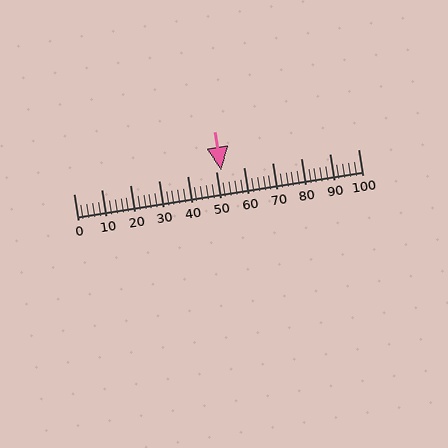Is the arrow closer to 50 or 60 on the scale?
The arrow is closer to 50.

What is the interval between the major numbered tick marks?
The major tick marks are spaced 10 units apart.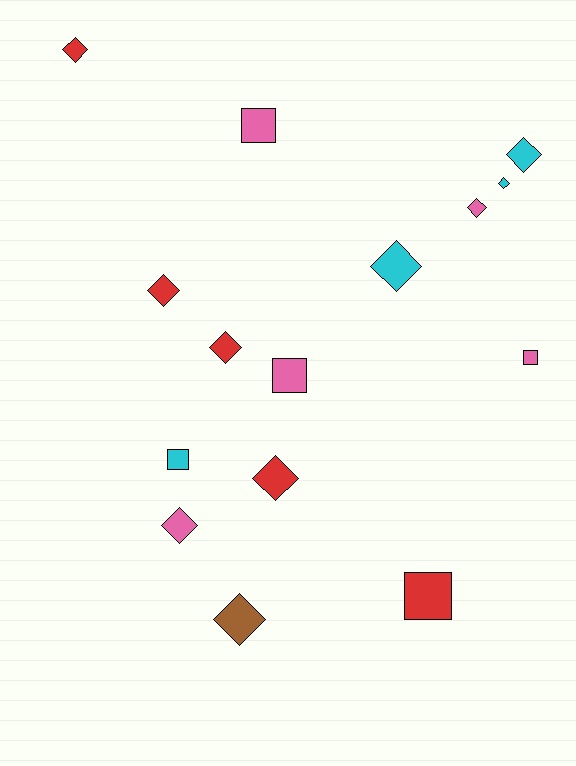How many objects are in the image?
There are 15 objects.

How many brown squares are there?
There are no brown squares.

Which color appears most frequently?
Pink, with 5 objects.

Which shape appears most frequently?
Diamond, with 10 objects.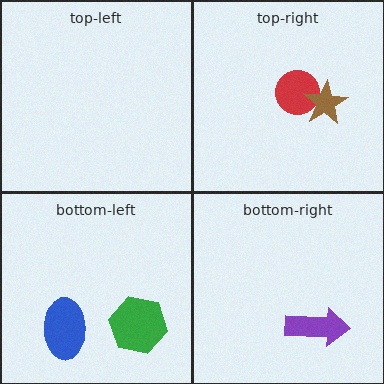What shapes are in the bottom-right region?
The purple arrow.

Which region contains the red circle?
The top-right region.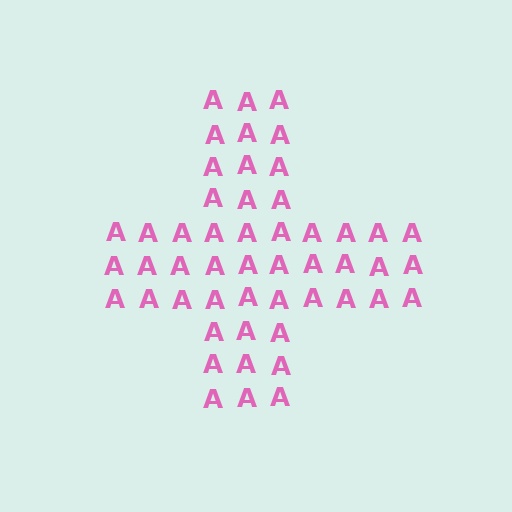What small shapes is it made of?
It is made of small letter A's.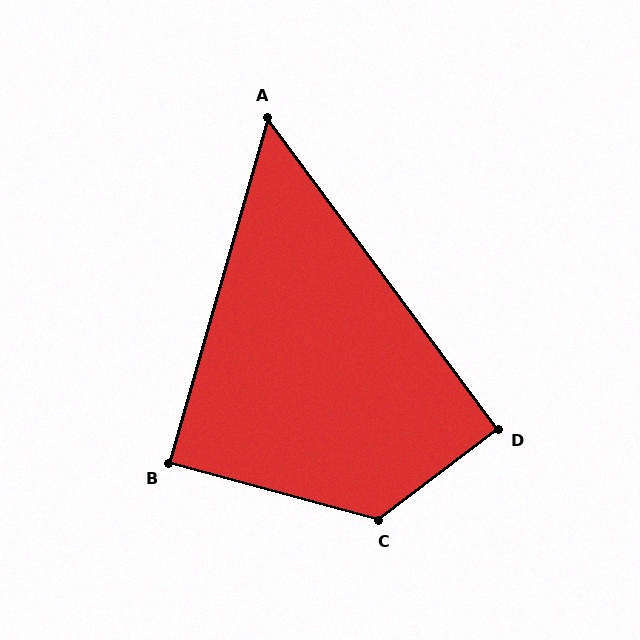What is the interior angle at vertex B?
Approximately 89 degrees (approximately right).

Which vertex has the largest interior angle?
C, at approximately 128 degrees.